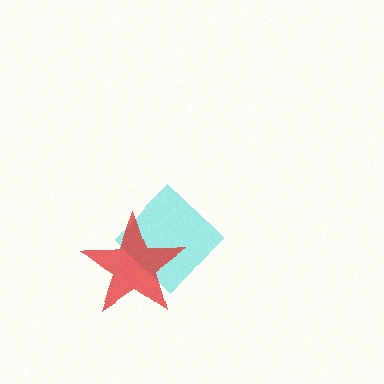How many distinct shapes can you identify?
There are 2 distinct shapes: a cyan diamond, a red star.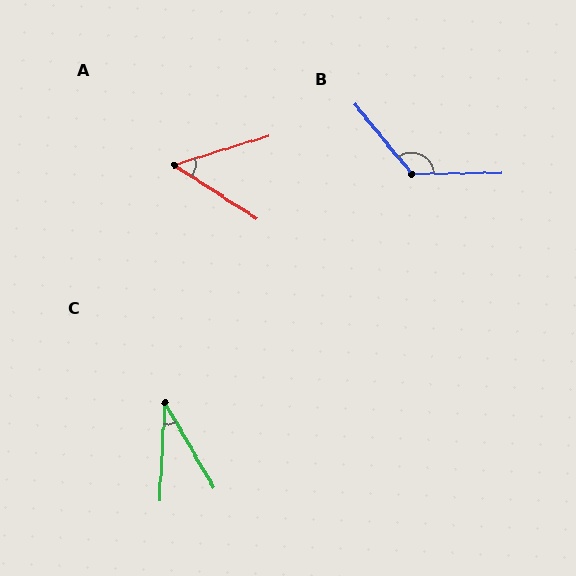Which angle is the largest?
B, at approximately 129 degrees.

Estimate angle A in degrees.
Approximately 50 degrees.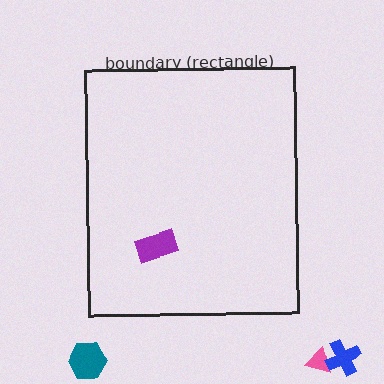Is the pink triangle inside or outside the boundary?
Outside.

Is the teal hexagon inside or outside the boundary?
Outside.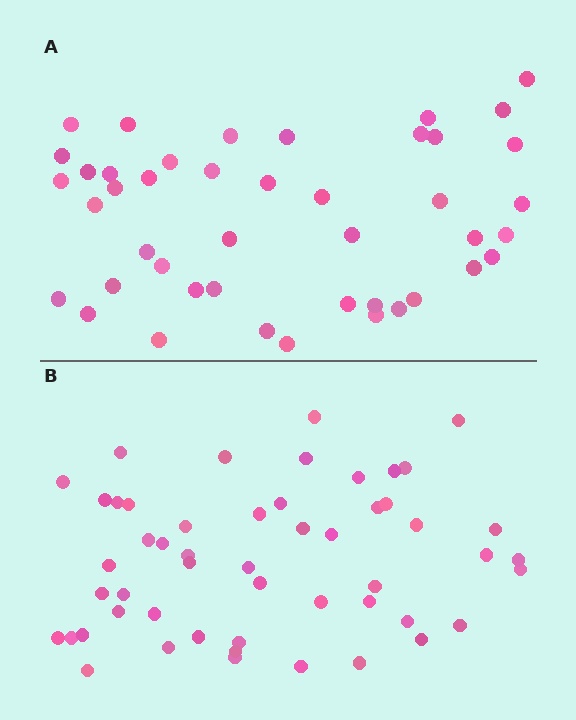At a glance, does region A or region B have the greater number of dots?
Region B (the bottom region) has more dots.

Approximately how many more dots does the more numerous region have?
Region B has roughly 8 or so more dots than region A.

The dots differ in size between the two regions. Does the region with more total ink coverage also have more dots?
No. Region A has more total ink coverage because its dots are larger, but region B actually contains more individual dots. Total area can be misleading — the number of items is what matters here.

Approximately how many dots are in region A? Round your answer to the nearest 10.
About 40 dots. (The exact count is 44, which rounds to 40.)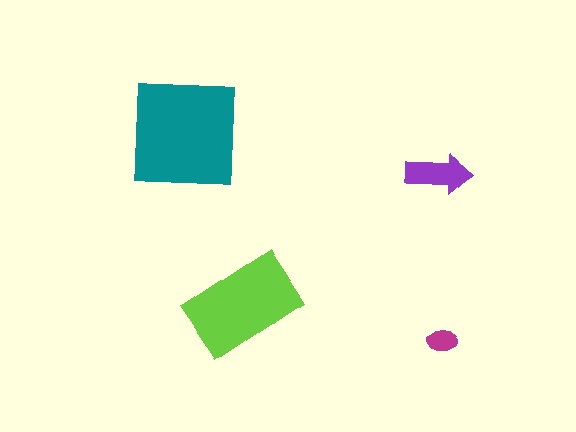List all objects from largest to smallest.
The teal square, the lime rectangle, the purple arrow, the magenta ellipse.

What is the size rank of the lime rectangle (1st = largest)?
2nd.